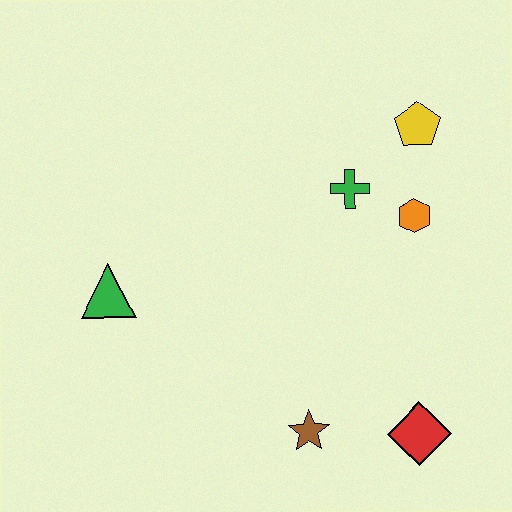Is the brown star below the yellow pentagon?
Yes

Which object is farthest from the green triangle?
The yellow pentagon is farthest from the green triangle.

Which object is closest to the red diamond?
The brown star is closest to the red diamond.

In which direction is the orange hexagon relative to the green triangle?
The orange hexagon is to the right of the green triangle.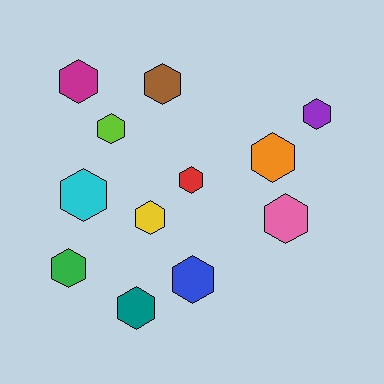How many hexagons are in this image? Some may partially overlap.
There are 12 hexagons.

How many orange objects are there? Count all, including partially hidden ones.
There is 1 orange object.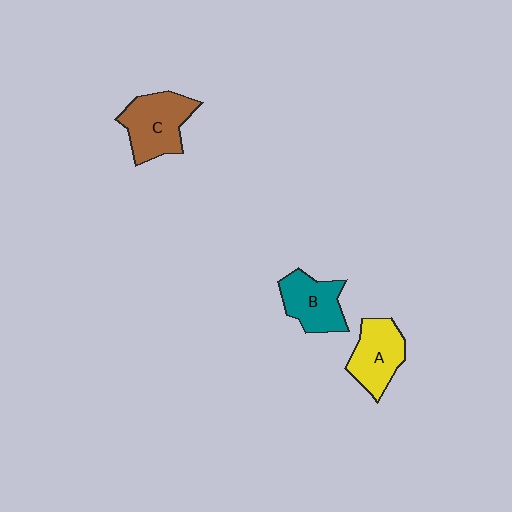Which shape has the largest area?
Shape C (brown).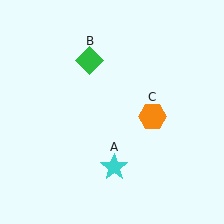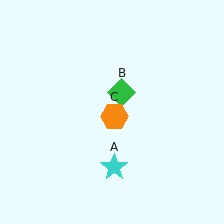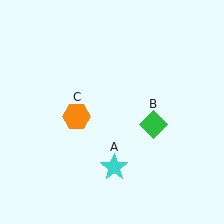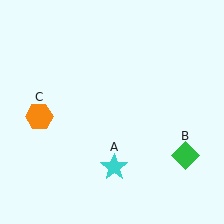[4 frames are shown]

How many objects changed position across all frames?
2 objects changed position: green diamond (object B), orange hexagon (object C).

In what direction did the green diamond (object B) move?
The green diamond (object B) moved down and to the right.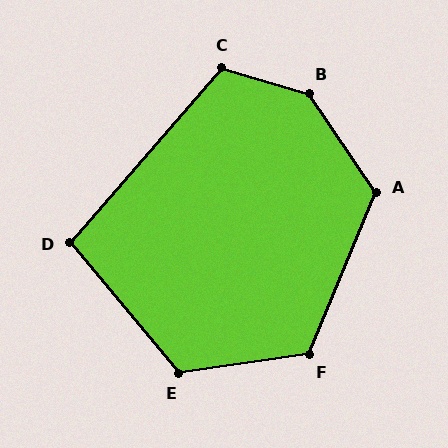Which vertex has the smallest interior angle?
D, at approximately 99 degrees.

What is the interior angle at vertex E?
Approximately 122 degrees (obtuse).